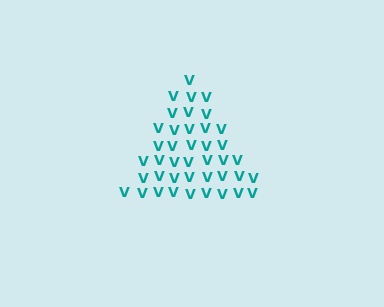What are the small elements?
The small elements are letter V's.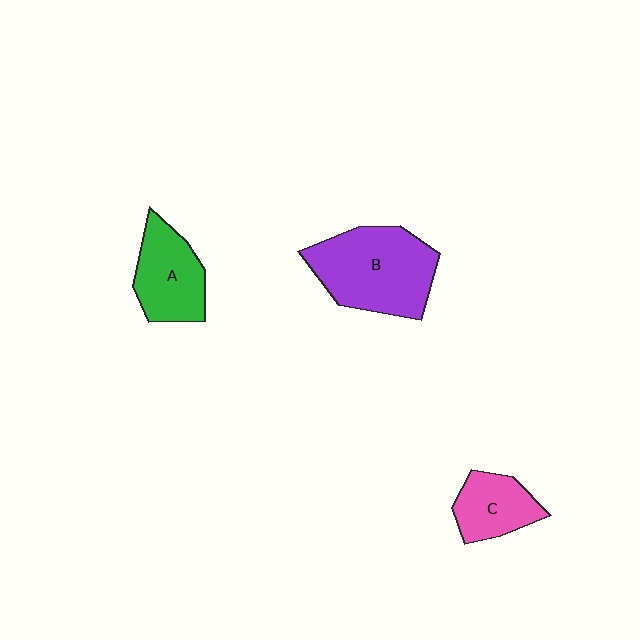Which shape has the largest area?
Shape B (purple).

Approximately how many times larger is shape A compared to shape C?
Approximately 1.3 times.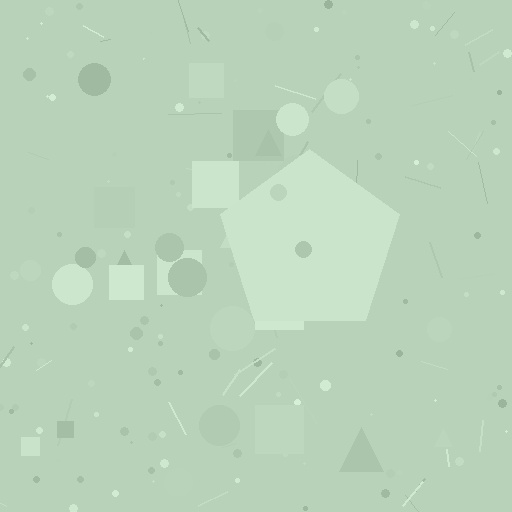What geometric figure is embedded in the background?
A pentagon is embedded in the background.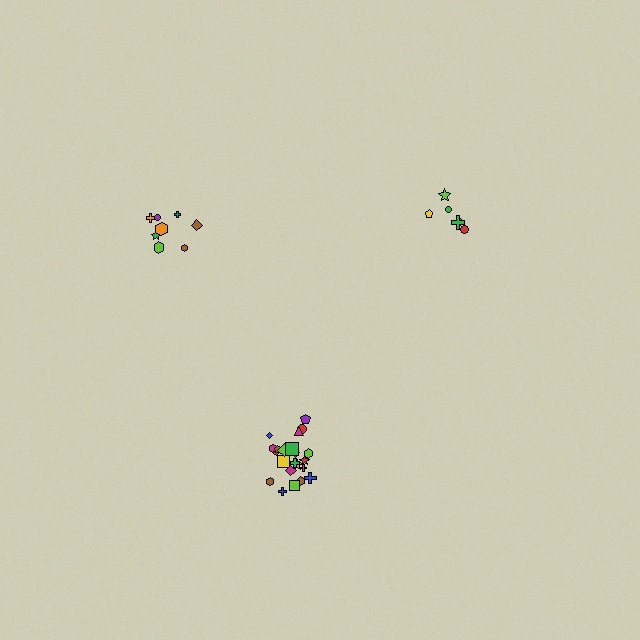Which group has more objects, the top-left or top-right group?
The top-left group.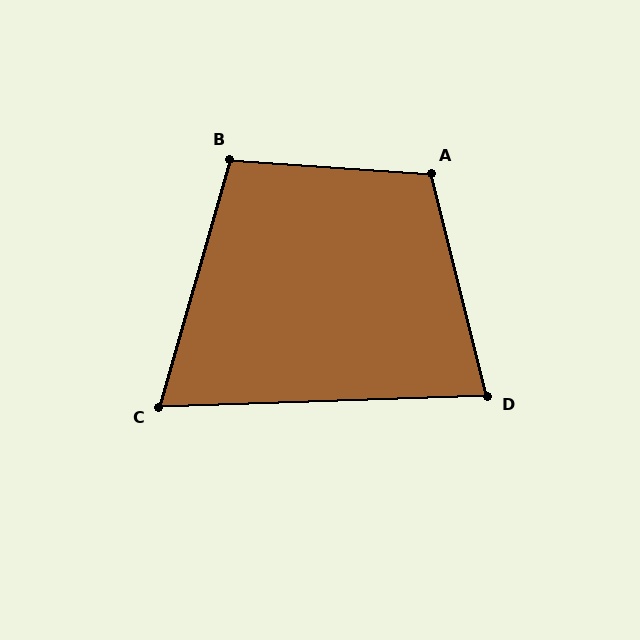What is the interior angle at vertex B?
Approximately 102 degrees (obtuse).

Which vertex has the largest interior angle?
A, at approximately 108 degrees.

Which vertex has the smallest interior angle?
C, at approximately 72 degrees.